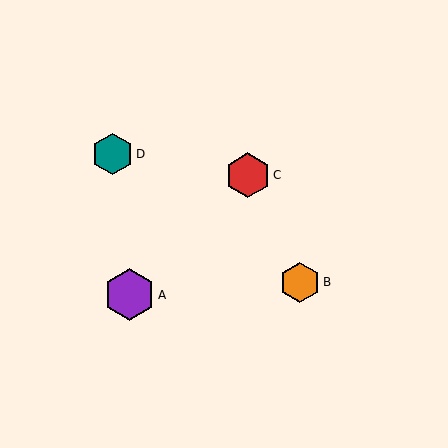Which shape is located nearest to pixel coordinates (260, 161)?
The red hexagon (labeled C) at (248, 175) is nearest to that location.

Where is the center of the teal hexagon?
The center of the teal hexagon is at (112, 154).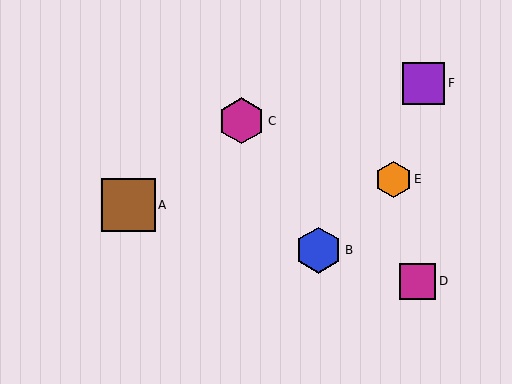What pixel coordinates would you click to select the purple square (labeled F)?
Click at (424, 83) to select the purple square F.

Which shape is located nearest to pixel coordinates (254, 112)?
The magenta hexagon (labeled C) at (242, 121) is nearest to that location.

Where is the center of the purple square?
The center of the purple square is at (424, 83).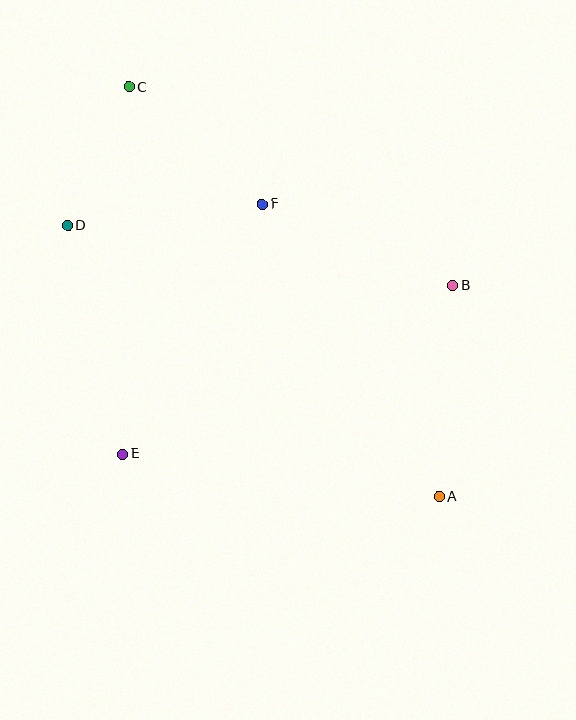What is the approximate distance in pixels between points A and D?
The distance between A and D is approximately 459 pixels.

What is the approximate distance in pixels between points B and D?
The distance between B and D is approximately 390 pixels.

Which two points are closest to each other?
Points C and D are closest to each other.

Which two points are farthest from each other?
Points A and C are farthest from each other.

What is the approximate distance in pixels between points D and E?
The distance between D and E is approximately 235 pixels.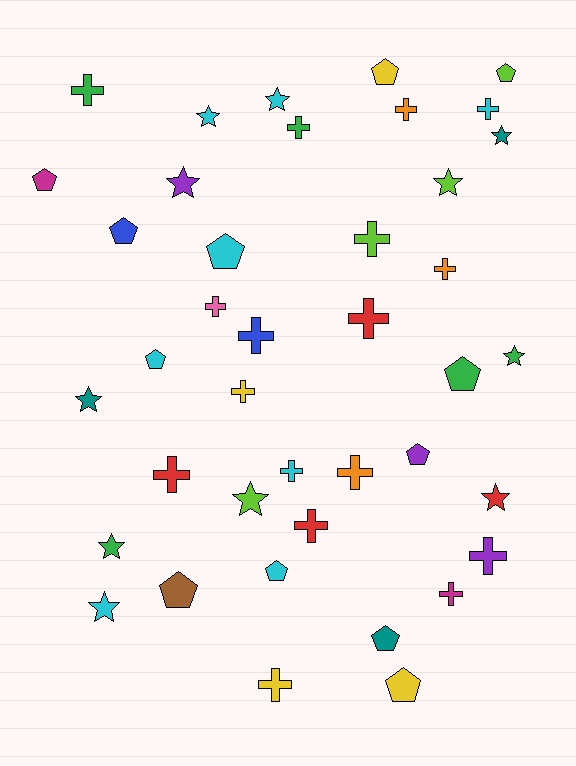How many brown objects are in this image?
There is 1 brown object.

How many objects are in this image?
There are 40 objects.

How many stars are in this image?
There are 11 stars.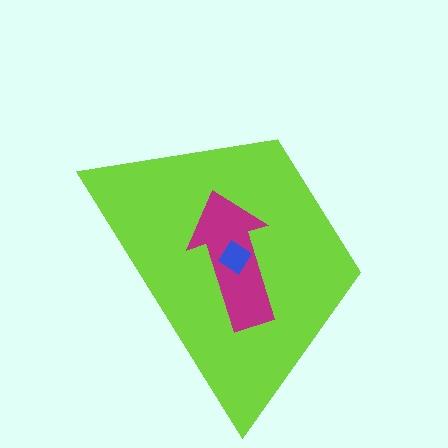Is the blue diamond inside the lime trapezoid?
Yes.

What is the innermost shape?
The blue diamond.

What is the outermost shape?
The lime trapezoid.